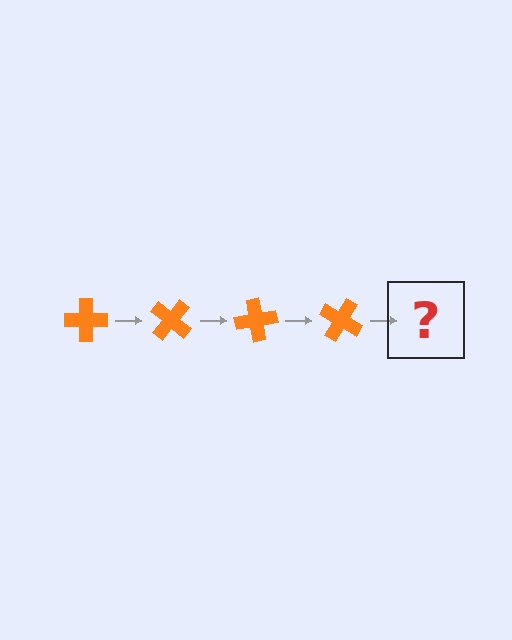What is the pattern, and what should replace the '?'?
The pattern is that the cross rotates 40 degrees each step. The '?' should be an orange cross rotated 160 degrees.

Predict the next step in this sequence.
The next step is an orange cross rotated 160 degrees.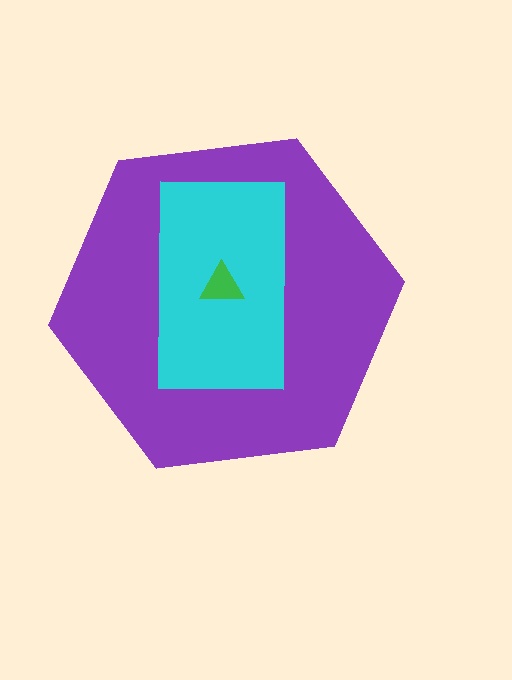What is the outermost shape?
The purple hexagon.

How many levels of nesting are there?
3.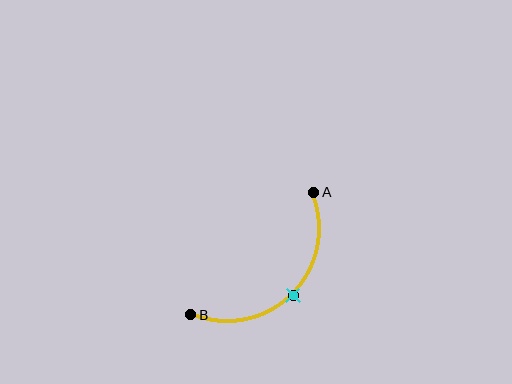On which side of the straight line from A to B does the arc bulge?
The arc bulges below and to the right of the straight line connecting A and B.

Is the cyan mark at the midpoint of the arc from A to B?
Yes. The cyan mark lies on the arc at equal arc-length from both A and B — it is the arc midpoint.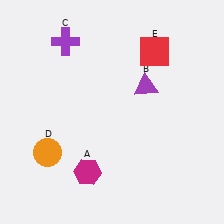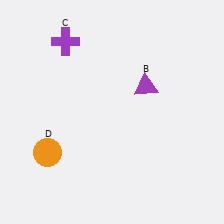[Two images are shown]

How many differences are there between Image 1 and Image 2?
There are 2 differences between the two images.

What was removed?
The red square (E), the magenta hexagon (A) were removed in Image 2.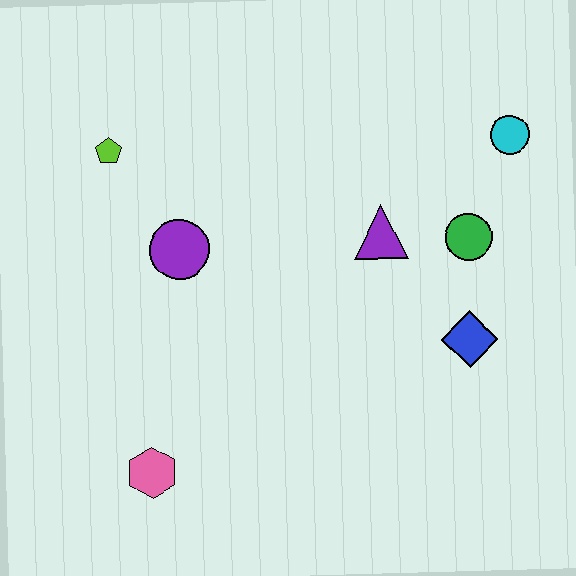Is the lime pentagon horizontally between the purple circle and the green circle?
No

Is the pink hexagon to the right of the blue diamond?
No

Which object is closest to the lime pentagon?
The purple circle is closest to the lime pentagon.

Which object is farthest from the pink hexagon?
The cyan circle is farthest from the pink hexagon.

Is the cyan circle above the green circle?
Yes